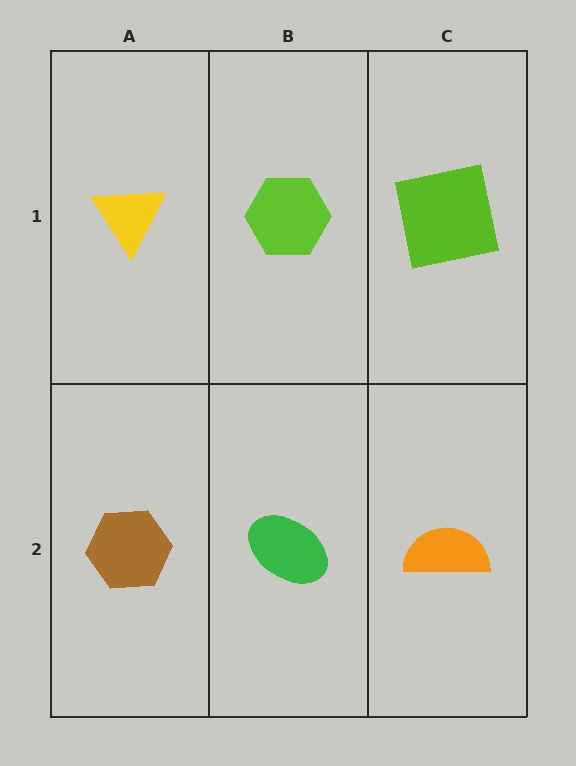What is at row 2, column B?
A green ellipse.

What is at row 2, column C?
An orange semicircle.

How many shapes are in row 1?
3 shapes.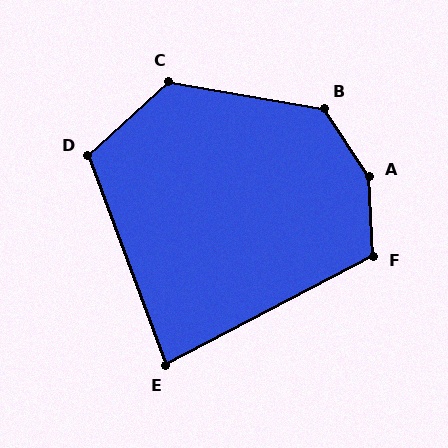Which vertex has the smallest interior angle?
E, at approximately 83 degrees.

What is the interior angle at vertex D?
Approximately 112 degrees (obtuse).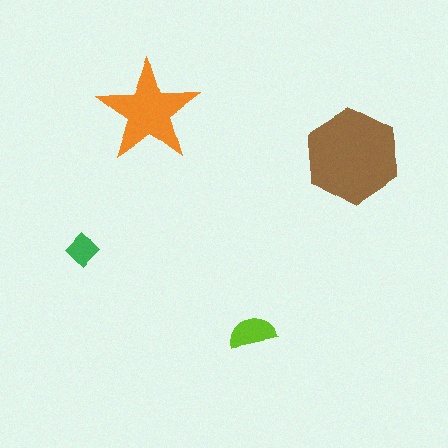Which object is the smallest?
The green diamond.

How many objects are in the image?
There are 4 objects in the image.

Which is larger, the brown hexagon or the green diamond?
The brown hexagon.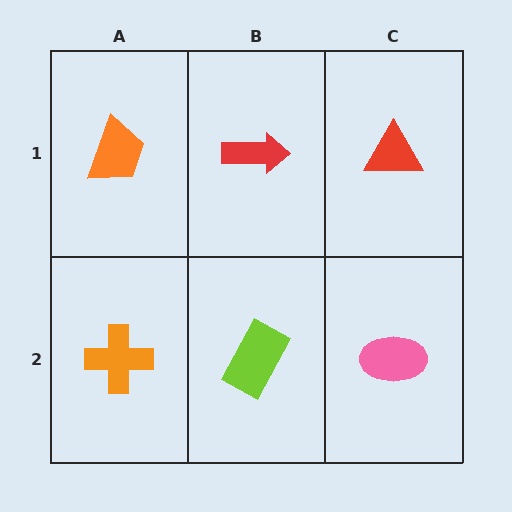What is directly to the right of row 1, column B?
A red triangle.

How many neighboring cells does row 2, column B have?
3.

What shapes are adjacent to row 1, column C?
A pink ellipse (row 2, column C), a red arrow (row 1, column B).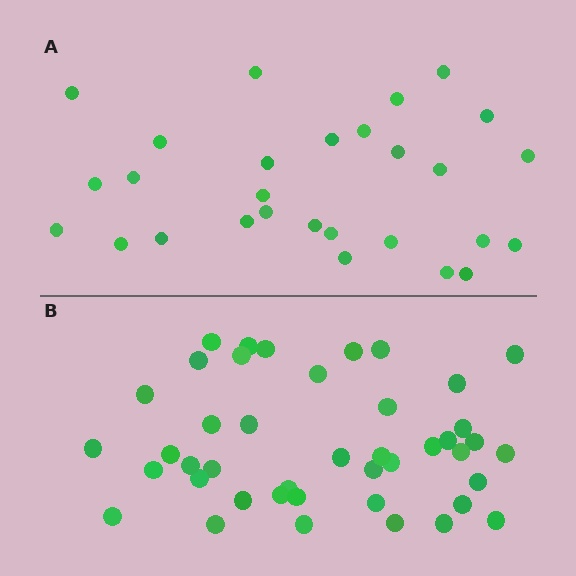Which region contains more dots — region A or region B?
Region B (the bottom region) has more dots.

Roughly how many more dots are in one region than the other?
Region B has approximately 15 more dots than region A.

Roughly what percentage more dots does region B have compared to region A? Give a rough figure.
About 55% more.